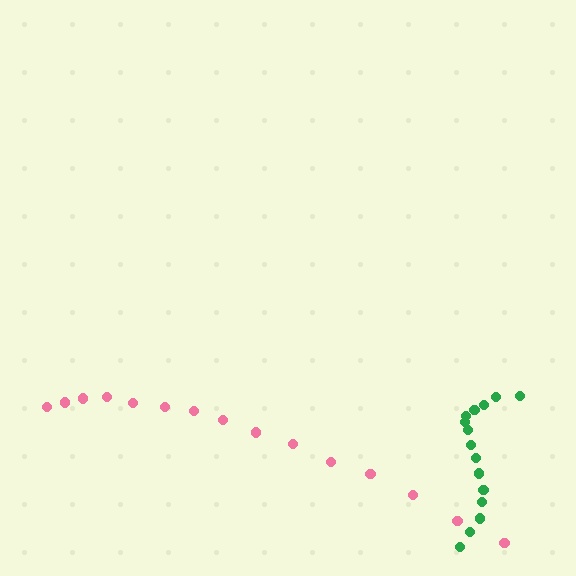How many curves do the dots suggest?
There are 2 distinct paths.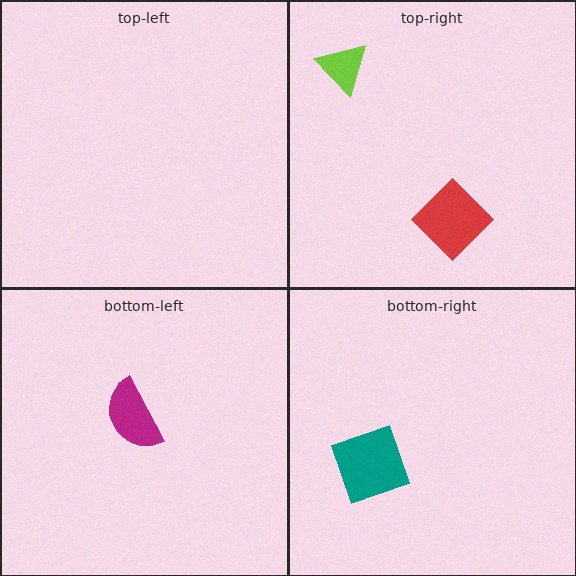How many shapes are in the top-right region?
2.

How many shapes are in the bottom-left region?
1.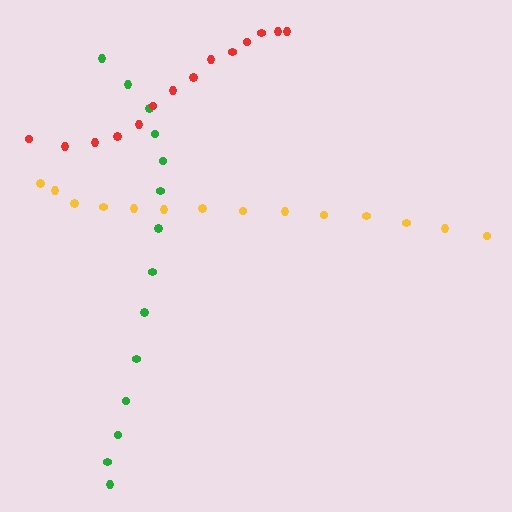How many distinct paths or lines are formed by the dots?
There are 3 distinct paths.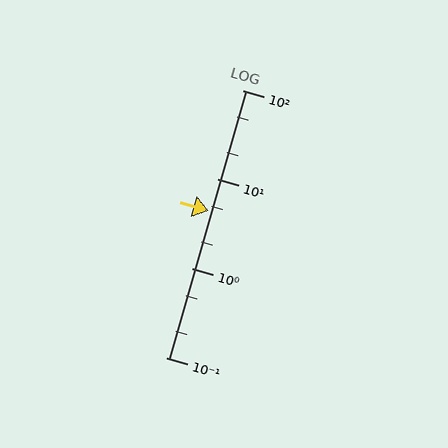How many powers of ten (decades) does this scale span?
The scale spans 3 decades, from 0.1 to 100.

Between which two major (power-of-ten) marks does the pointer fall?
The pointer is between 1 and 10.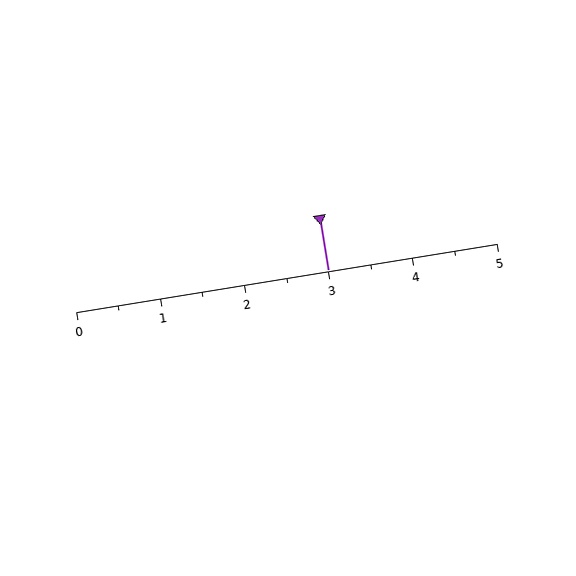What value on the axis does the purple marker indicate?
The marker indicates approximately 3.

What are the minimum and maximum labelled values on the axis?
The axis runs from 0 to 5.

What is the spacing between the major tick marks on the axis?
The major ticks are spaced 1 apart.